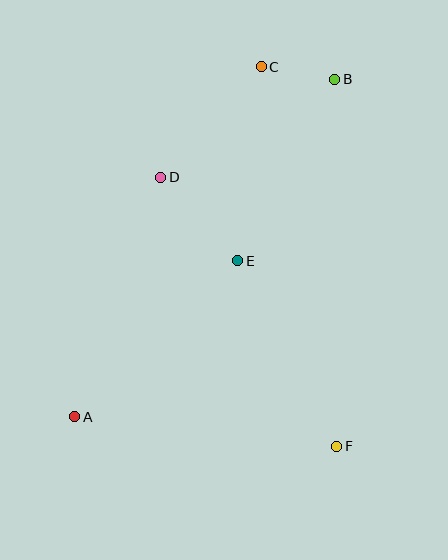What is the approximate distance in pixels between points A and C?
The distance between A and C is approximately 396 pixels.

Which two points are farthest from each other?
Points A and B are farthest from each other.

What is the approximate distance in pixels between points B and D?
The distance between B and D is approximately 200 pixels.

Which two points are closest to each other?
Points B and C are closest to each other.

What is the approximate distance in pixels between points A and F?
The distance between A and F is approximately 264 pixels.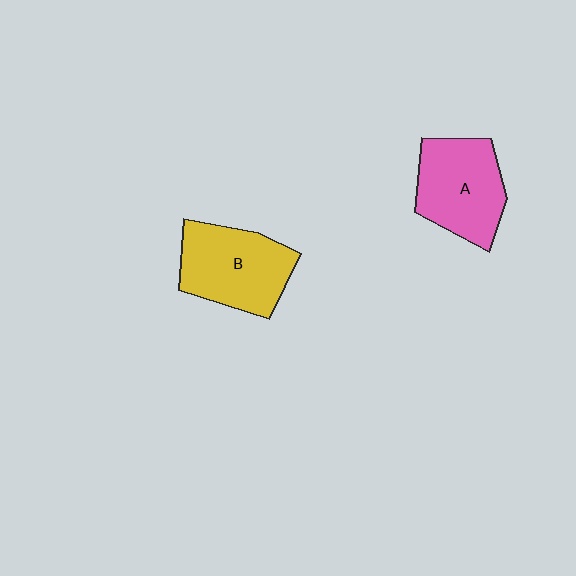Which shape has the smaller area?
Shape A (pink).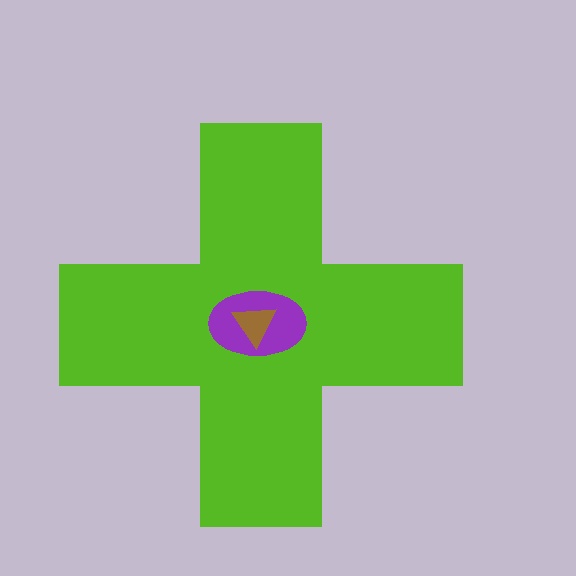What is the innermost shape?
The brown triangle.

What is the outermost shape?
The lime cross.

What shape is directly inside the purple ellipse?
The brown triangle.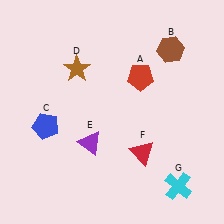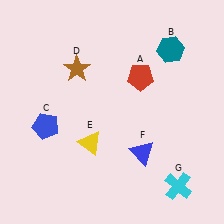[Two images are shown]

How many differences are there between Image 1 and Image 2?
There are 3 differences between the two images.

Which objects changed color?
B changed from brown to teal. E changed from purple to yellow. F changed from red to blue.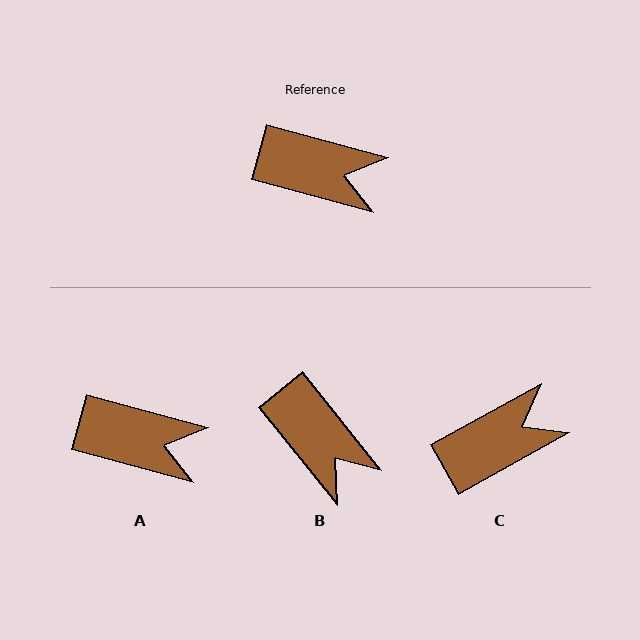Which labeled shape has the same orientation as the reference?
A.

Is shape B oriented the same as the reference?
No, it is off by about 36 degrees.